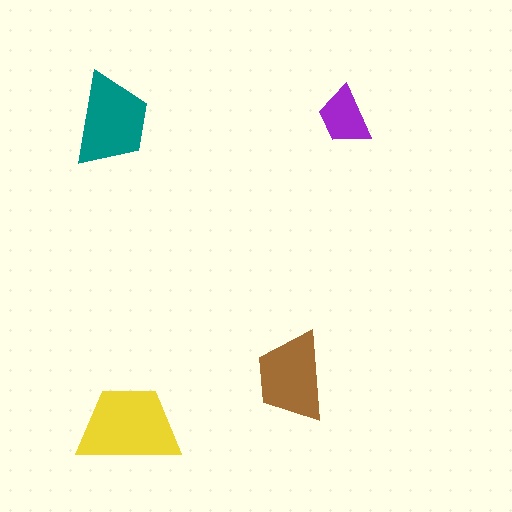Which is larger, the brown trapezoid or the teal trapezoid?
The teal one.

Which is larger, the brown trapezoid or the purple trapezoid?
The brown one.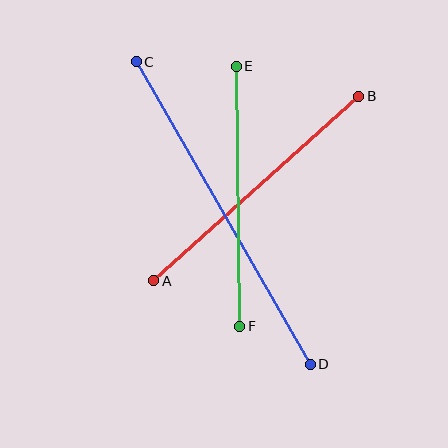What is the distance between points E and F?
The distance is approximately 260 pixels.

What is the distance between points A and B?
The distance is approximately 276 pixels.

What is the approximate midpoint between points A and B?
The midpoint is at approximately (256, 189) pixels.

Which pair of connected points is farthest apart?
Points C and D are farthest apart.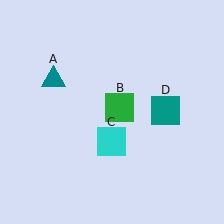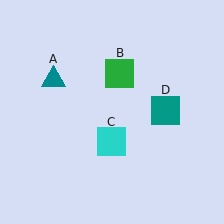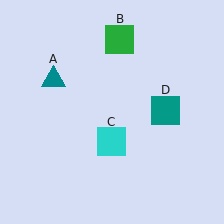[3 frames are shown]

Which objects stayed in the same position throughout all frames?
Teal triangle (object A) and cyan square (object C) and teal square (object D) remained stationary.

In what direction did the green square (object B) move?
The green square (object B) moved up.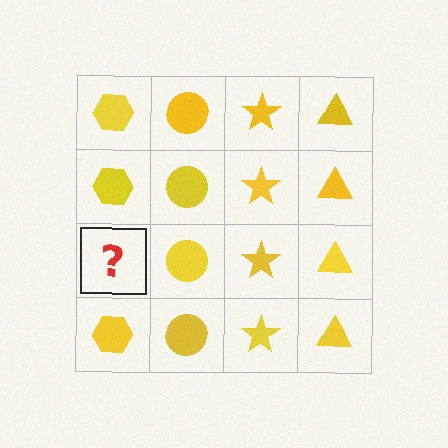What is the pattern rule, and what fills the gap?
The rule is that each column has a consistent shape. The gap should be filled with a yellow hexagon.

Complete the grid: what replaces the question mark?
The question mark should be replaced with a yellow hexagon.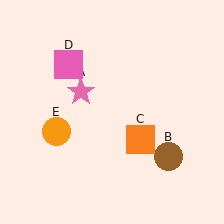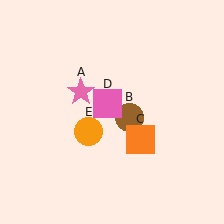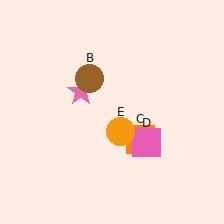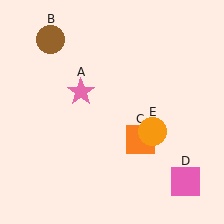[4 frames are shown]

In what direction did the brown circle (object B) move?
The brown circle (object B) moved up and to the left.